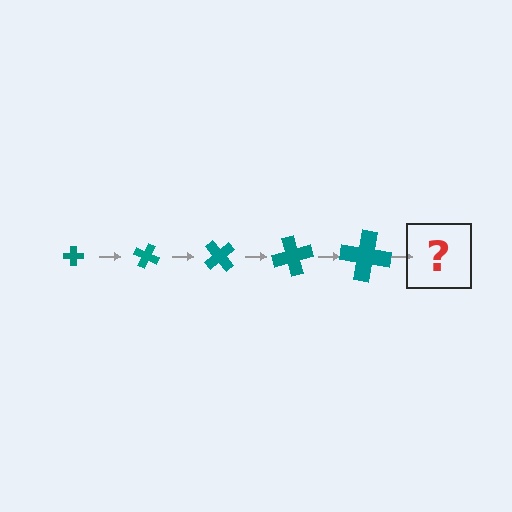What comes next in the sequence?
The next element should be a cross, larger than the previous one and rotated 125 degrees from the start.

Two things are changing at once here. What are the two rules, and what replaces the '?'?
The two rules are that the cross grows larger each step and it rotates 25 degrees each step. The '?' should be a cross, larger than the previous one and rotated 125 degrees from the start.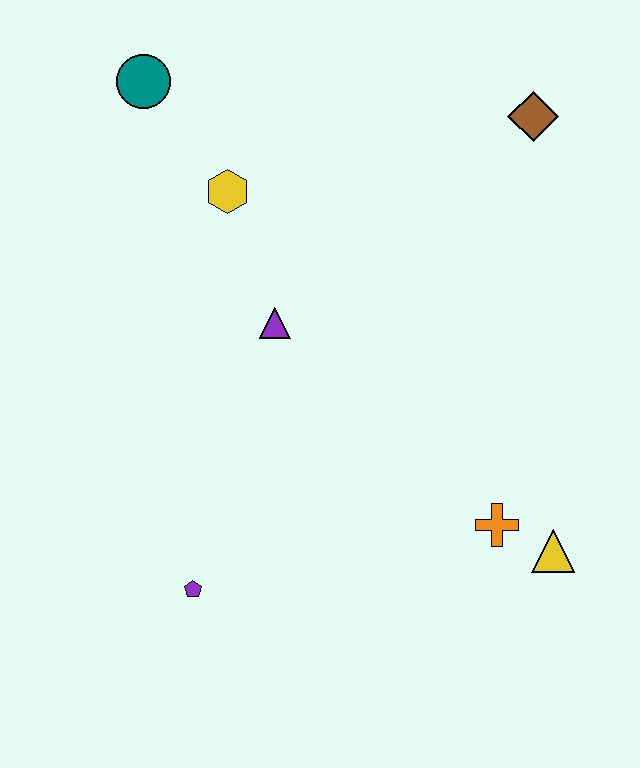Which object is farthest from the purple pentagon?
The brown diamond is farthest from the purple pentagon.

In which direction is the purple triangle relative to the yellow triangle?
The purple triangle is to the left of the yellow triangle.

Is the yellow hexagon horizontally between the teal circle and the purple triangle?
Yes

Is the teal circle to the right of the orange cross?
No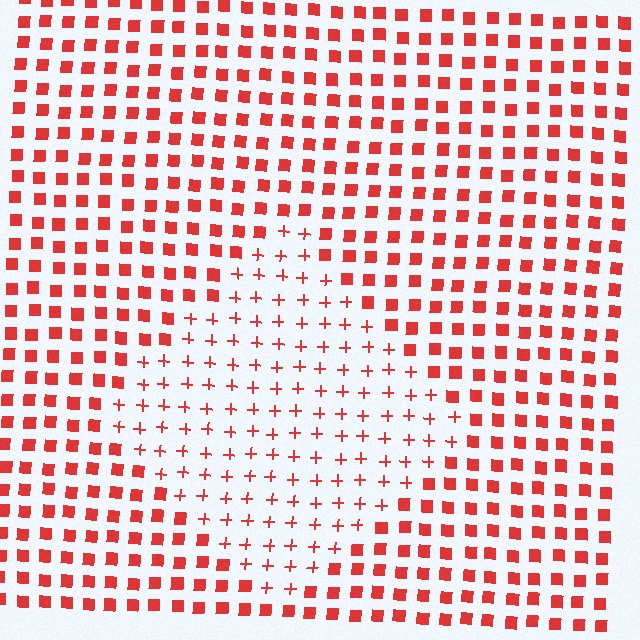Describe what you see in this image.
The image is filled with small red elements arranged in a uniform grid. A diamond-shaped region contains plus signs, while the surrounding area contains squares. The boundary is defined purely by the change in element shape.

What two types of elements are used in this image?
The image uses plus signs inside the diamond region and squares outside it.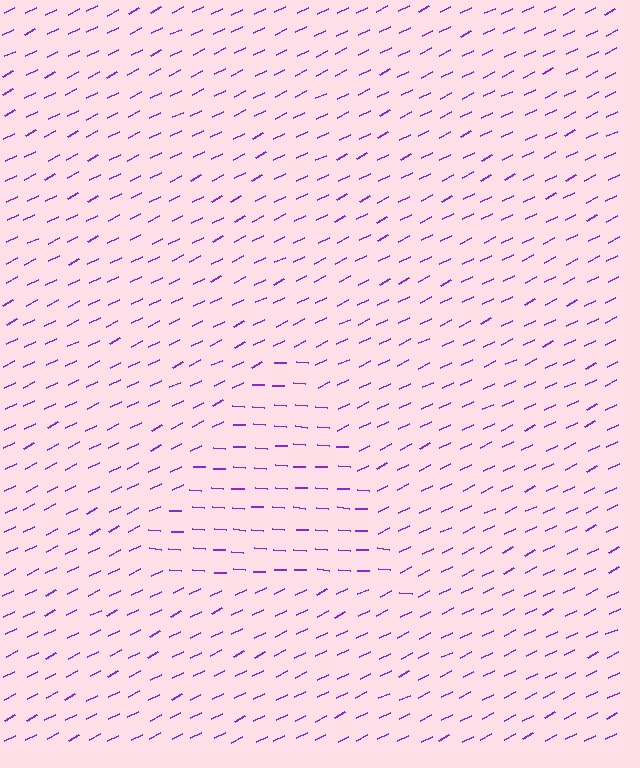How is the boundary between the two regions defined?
The boundary is defined purely by a change in line orientation (approximately 30 degrees difference). All lines are the same color and thickness.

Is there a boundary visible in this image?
Yes, there is a texture boundary formed by a change in line orientation.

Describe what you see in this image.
The image is filled with small purple line segments. A triangle region in the image has lines oriented differently from the surrounding lines, creating a visible texture boundary.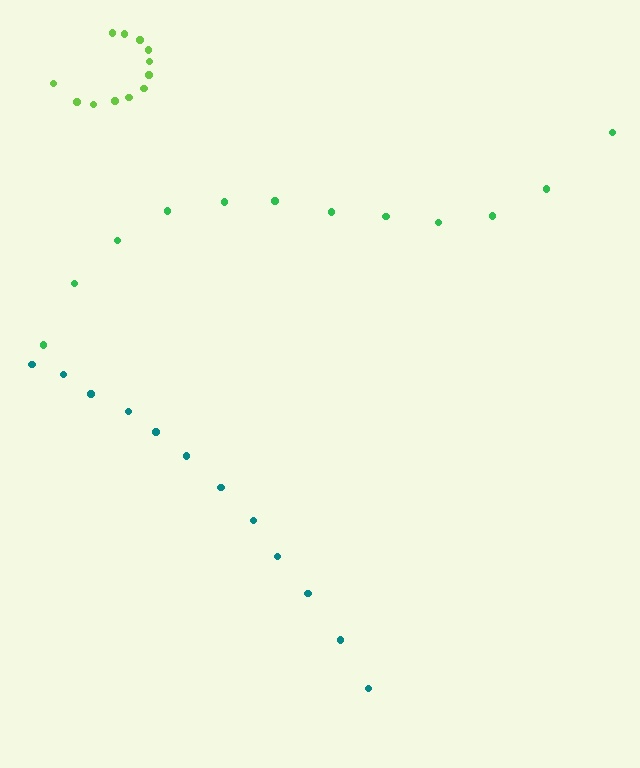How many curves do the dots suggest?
There are 3 distinct paths.